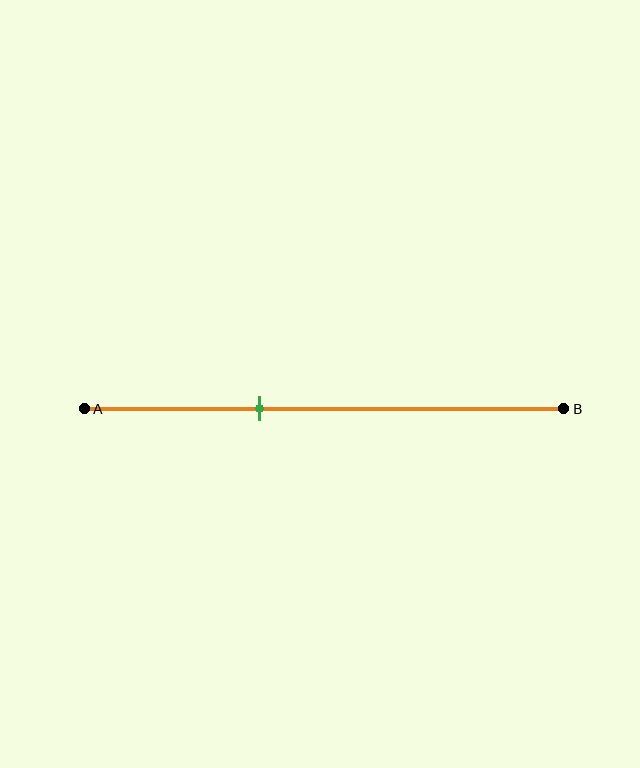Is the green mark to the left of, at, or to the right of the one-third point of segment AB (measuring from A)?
The green mark is to the right of the one-third point of segment AB.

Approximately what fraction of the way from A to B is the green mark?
The green mark is approximately 35% of the way from A to B.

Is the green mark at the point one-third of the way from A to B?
No, the mark is at about 35% from A, not at the 33% one-third point.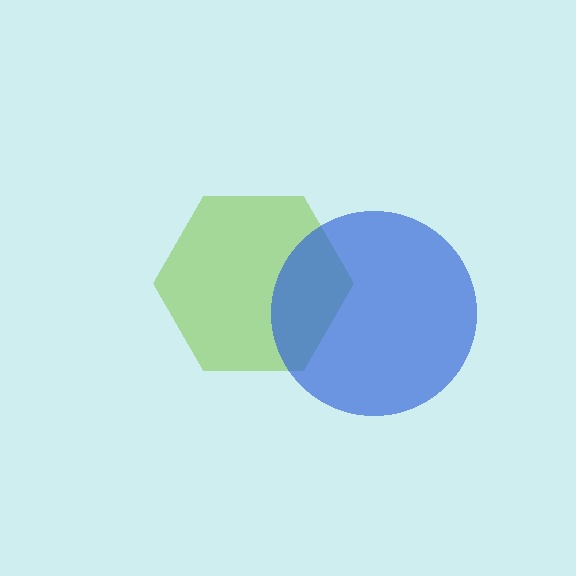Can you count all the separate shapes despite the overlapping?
Yes, there are 2 separate shapes.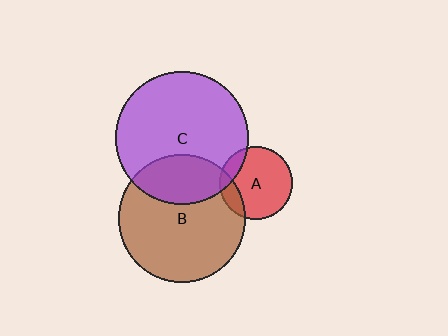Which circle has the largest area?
Circle C (purple).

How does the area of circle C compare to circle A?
Approximately 3.3 times.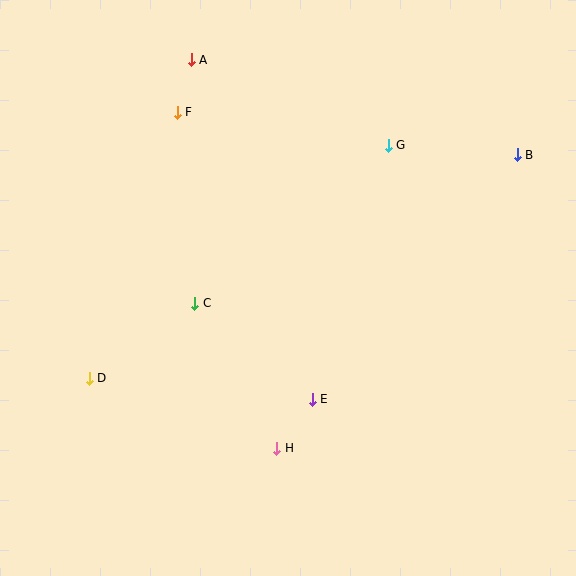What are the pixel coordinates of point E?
Point E is at (312, 399).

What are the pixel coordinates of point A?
Point A is at (191, 60).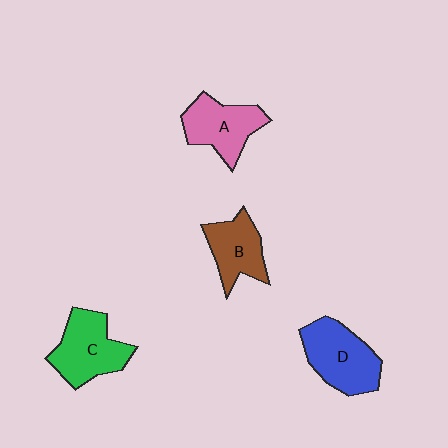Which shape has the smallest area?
Shape B (brown).